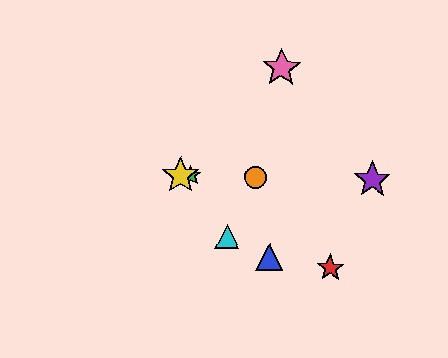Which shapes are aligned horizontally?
The green star, the yellow star, the purple star, the orange circle are aligned horizontally.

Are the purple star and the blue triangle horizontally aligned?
No, the purple star is at y≈180 and the blue triangle is at y≈257.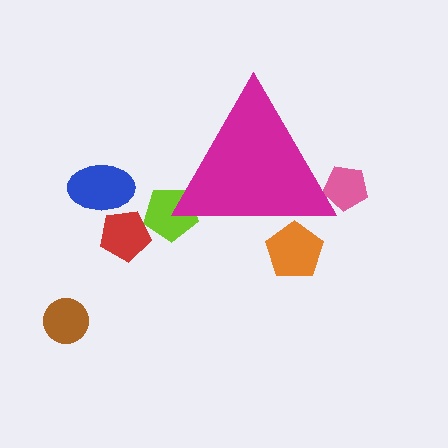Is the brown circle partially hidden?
No, the brown circle is fully visible.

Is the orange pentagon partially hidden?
Yes, the orange pentagon is partially hidden behind the magenta triangle.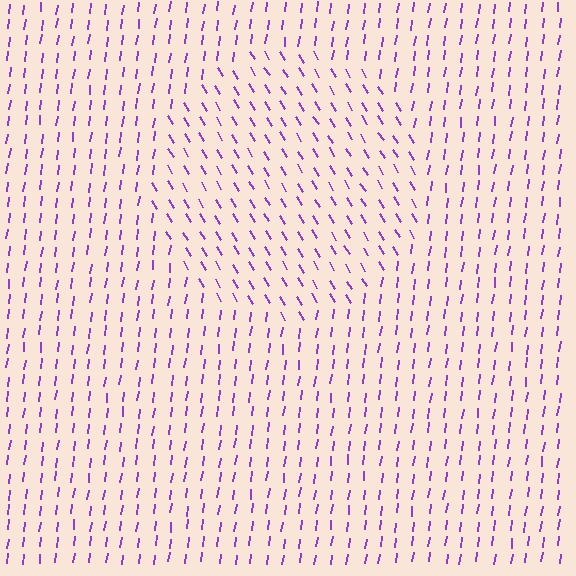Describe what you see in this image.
The image is filled with small purple line segments. A circle region in the image has lines oriented differently from the surrounding lines, creating a visible texture boundary.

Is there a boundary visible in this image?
Yes, there is a texture boundary formed by a change in line orientation.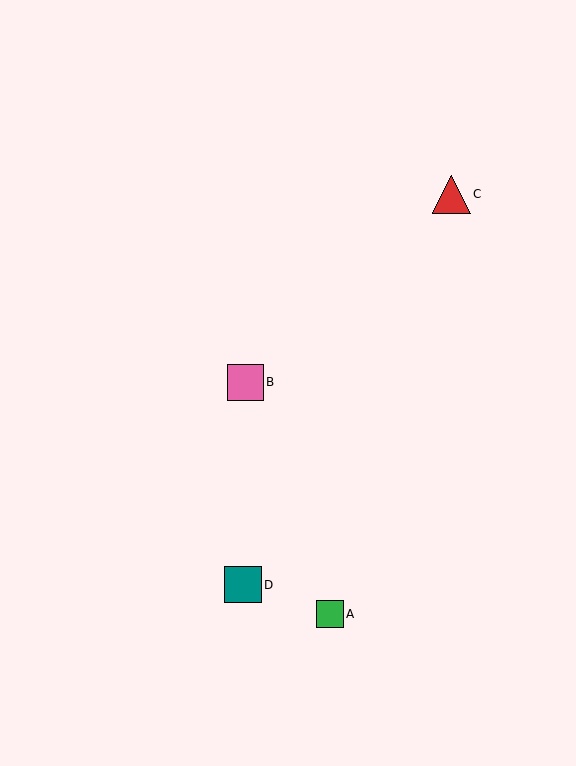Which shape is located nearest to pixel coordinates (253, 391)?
The pink square (labeled B) at (245, 382) is nearest to that location.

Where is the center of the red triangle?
The center of the red triangle is at (452, 194).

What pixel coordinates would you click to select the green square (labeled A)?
Click at (330, 614) to select the green square A.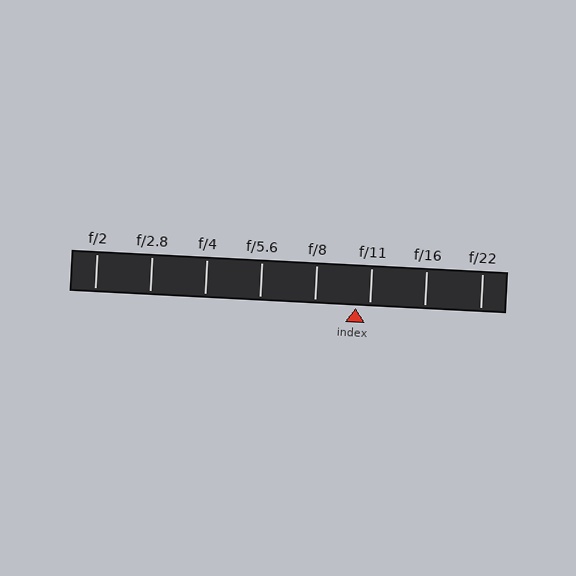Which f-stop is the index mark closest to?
The index mark is closest to f/11.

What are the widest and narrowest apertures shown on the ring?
The widest aperture shown is f/2 and the narrowest is f/22.